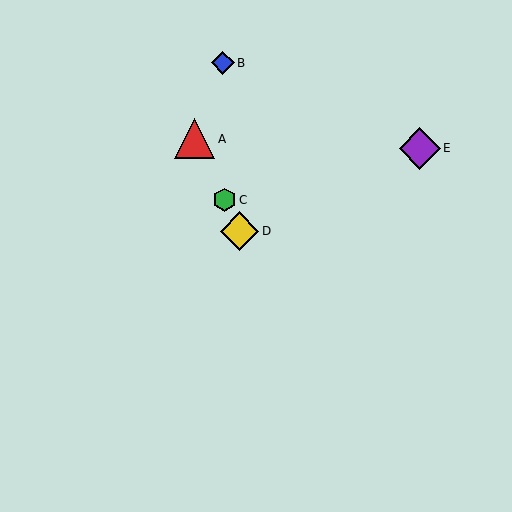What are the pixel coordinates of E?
Object E is at (420, 148).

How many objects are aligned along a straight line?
3 objects (A, C, D) are aligned along a straight line.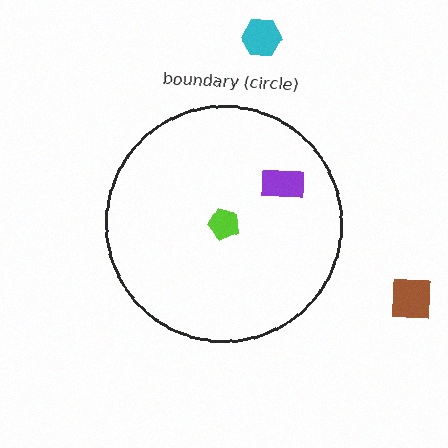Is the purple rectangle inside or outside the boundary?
Inside.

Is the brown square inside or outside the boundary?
Outside.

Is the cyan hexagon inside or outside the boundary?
Outside.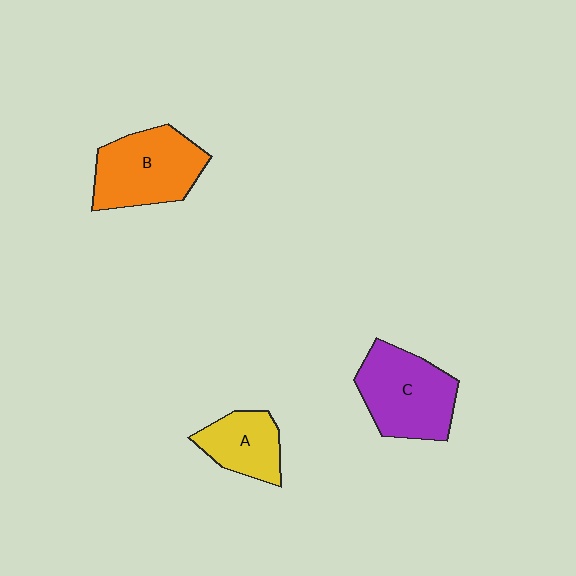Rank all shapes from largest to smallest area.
From largest to smallest: C (purple), B (orange), A (yellow).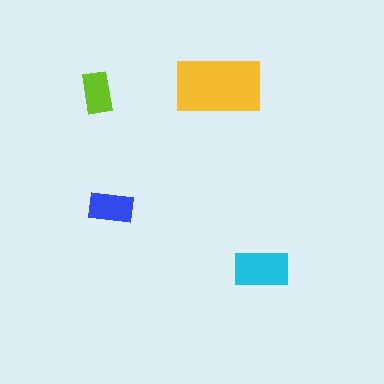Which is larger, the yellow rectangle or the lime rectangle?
The yellow one.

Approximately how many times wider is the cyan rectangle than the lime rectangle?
About 1.5 times wider.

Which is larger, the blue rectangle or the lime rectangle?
The blue one.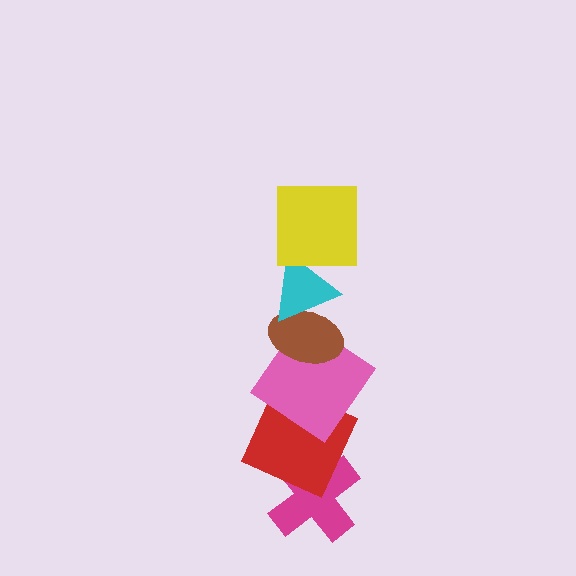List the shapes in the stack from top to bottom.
From top to bottom: the yellow square, the cyan triangle, the brown ellipse, the pink diamond, the red square, the magenta cross.